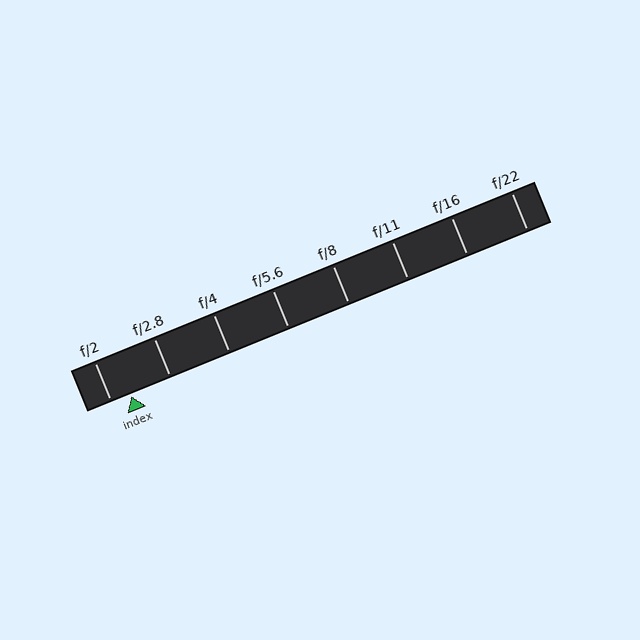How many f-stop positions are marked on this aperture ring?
There are 8 f-stop positions marked.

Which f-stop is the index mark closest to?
The index mark is closest to f/2.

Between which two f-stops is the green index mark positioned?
The index mark is between f/2 and f/2.8.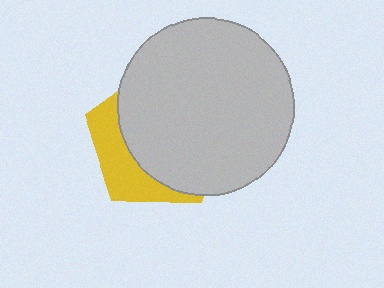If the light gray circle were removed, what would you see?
You would see the complete yellow pentagon.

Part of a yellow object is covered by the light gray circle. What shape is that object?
It is a pentagon.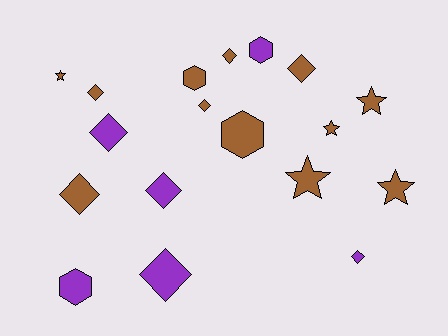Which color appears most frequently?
Brown, with 12 objects.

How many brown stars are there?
There are 5 brown stars.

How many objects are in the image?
There are 18 objects.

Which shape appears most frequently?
Diamond, with 9 objects.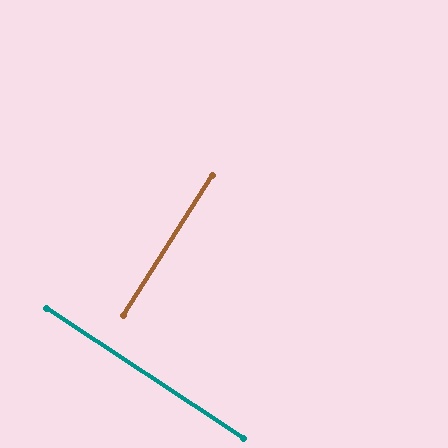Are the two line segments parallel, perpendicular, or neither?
Perpendicular — they meet at approximately 89°.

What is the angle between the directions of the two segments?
Approximately 89 degrees.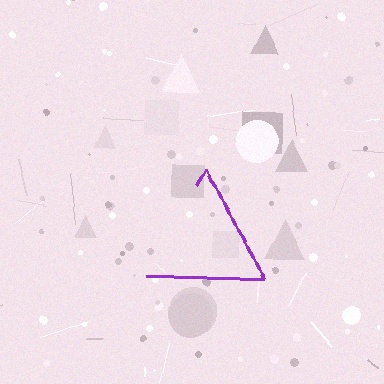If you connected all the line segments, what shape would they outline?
They would outline a triangle.